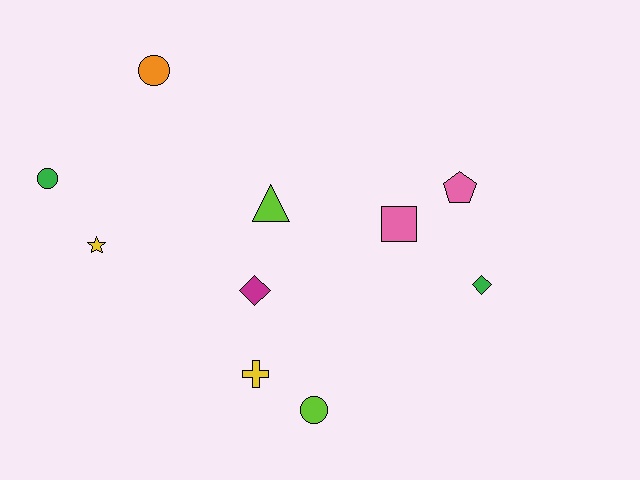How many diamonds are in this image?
There are 2 diamonds.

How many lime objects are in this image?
There are 2 lime objects.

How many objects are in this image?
There are 10 objects.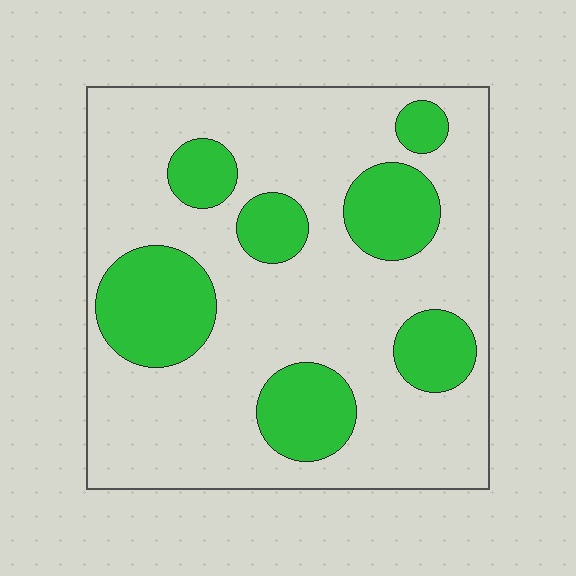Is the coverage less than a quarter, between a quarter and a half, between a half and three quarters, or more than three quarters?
Between a quarter and a half.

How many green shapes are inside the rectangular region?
7.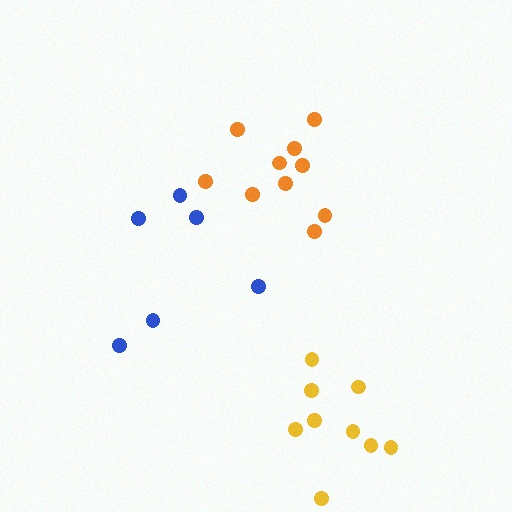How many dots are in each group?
Group 1: 10 dots, Group 2: 6 dots, Group 3: 9 dots (25 total).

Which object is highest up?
The orange cluster is topmost.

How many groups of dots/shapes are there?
There are 3 groups.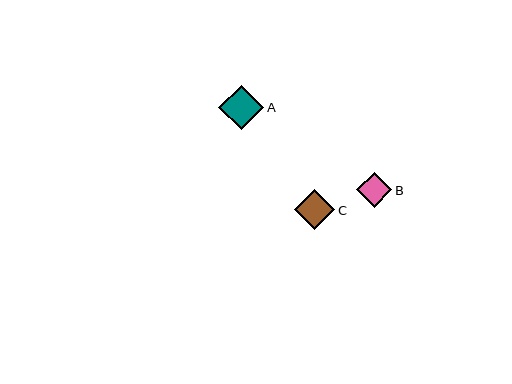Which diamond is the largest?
Diamond A is the largest with a size of approximately 45 pixels.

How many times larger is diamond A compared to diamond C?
Diamond A is approximately 1.1 times the size of diamond C.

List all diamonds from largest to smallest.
From largest to smallest: A, C, B.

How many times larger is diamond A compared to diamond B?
Diamond A is approximately 1.3 times the size of diamond B.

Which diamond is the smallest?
Diamond B is the smallest with a size of approximately 35 pixels.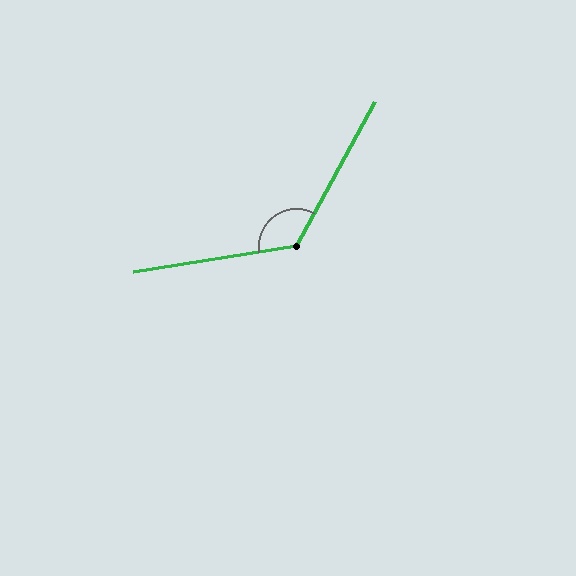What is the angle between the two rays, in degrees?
Approximately 128 degrees.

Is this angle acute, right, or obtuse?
It is obtuse.